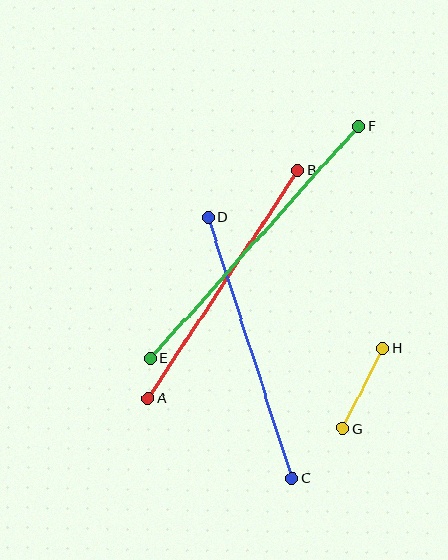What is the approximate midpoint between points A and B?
The midpoint is at approximately (223, 284) pixels.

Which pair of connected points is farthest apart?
Points E and F are farthest apart.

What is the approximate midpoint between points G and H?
The midpoint is at approximately (363, 388) pixels.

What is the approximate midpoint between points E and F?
The midpoint is at approximately (254, 242) pixels.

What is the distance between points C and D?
The distance is approximately 274 pixels.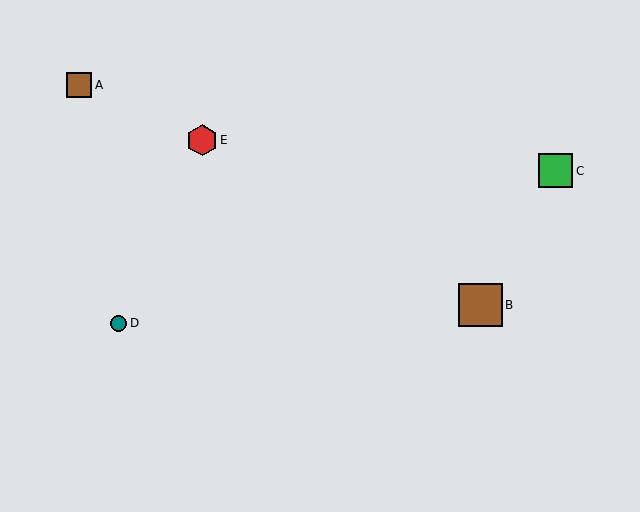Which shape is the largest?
The brown square (labeled B) is the largest.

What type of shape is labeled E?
Shape E is a red hexagon.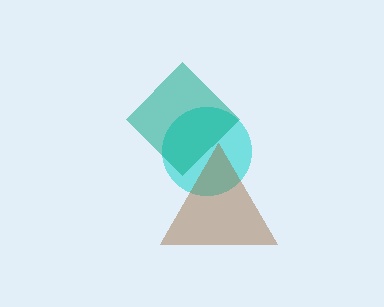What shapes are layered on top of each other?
The layered shapes are: a cyan circle, a brown triangle, a teal diamond.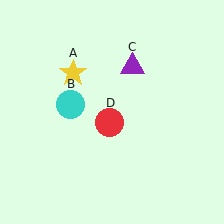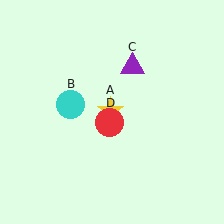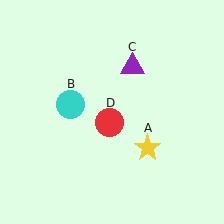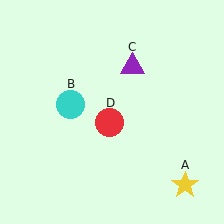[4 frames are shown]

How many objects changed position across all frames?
1 object changed position: yellow star (object A).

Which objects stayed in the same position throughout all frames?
Cyan circle (object B) and purple triangle (object C) and red circle (object D) remained stationary.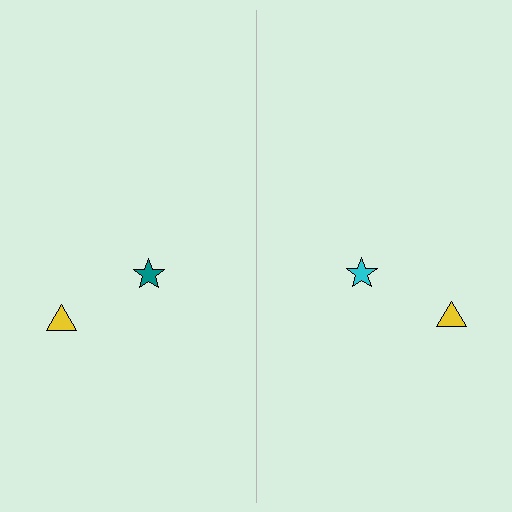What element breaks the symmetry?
The cyan star on the right side breaks the symmetry — its mirror counterpart is teal.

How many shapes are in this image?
There are 4 shapes in this image.